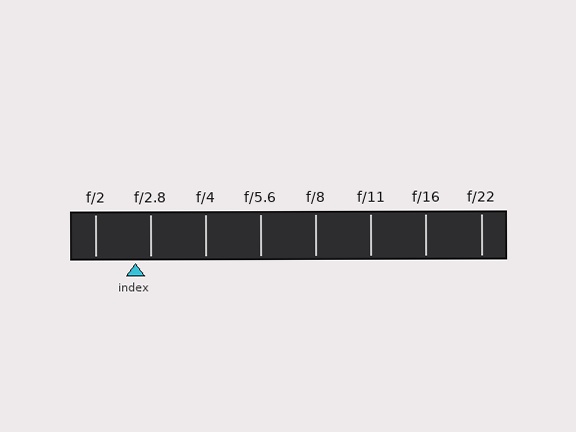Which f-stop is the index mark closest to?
The index mark is closest to f/2.8.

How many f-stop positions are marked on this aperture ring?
There are 8 f-stop positions marked.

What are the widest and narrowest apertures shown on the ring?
The widest aperture shown is f/2 and the narrowest is f/22.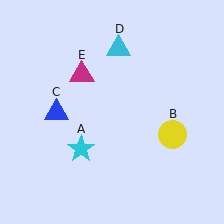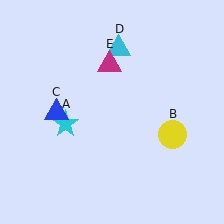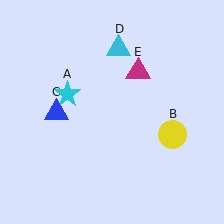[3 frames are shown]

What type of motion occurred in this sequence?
The cyan star (object A), magenta triangle (object E) rotated clockwise around the center of the scene.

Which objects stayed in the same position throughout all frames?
Yellow circle (object B) and blue triangle (object C) and cyan triangle (object D) remained stationary.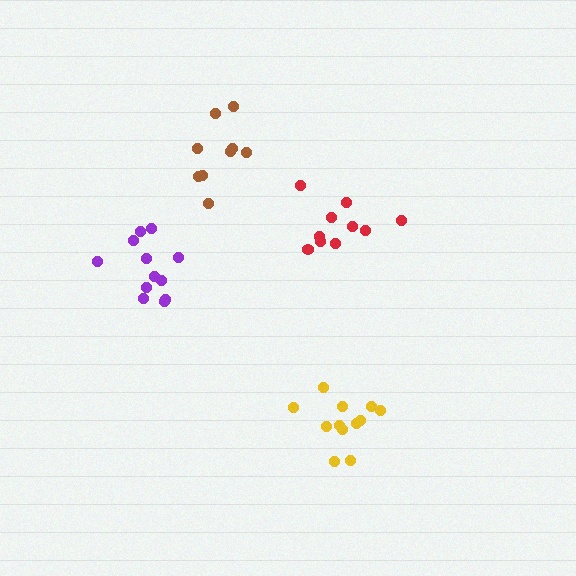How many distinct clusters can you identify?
There are 4 distinct clusters.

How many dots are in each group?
Group 1: 9 dots, Group 2: 10 dots, Group 3: 12 dots, Group 4: 12 dots (43 total).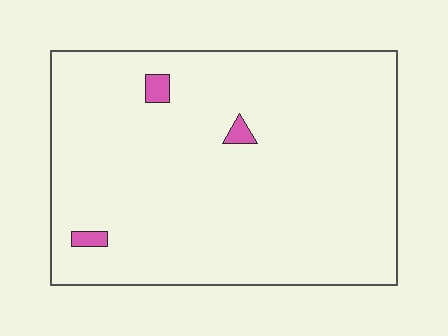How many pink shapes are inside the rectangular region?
3.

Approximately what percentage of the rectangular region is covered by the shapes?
Approximately 0%.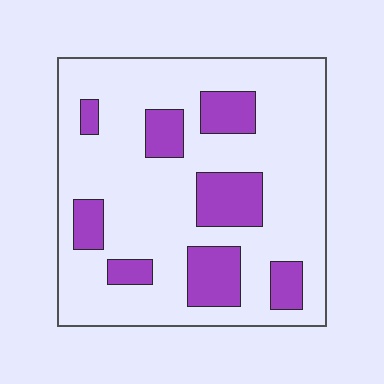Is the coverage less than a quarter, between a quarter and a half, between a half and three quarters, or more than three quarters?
Less than a quarter.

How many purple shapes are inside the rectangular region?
8.